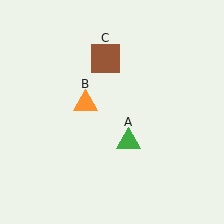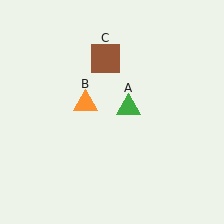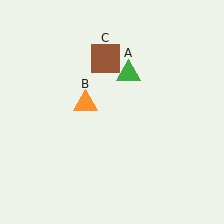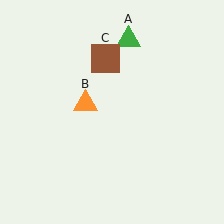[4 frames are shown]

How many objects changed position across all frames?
1 object changed position: green triangle (object A).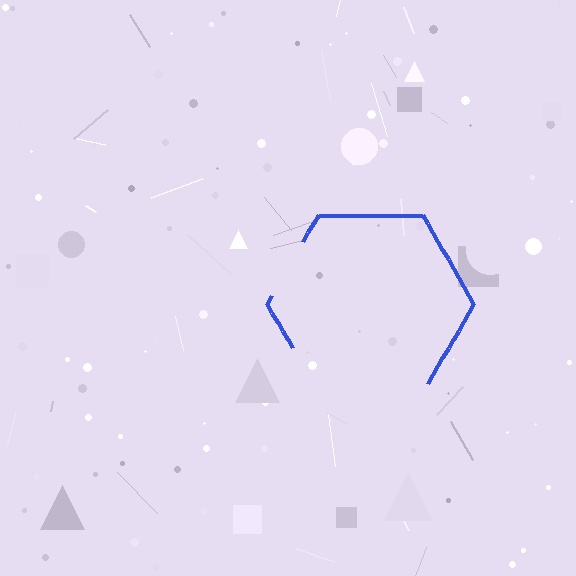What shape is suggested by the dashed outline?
The dashed outline suggests a hexagon.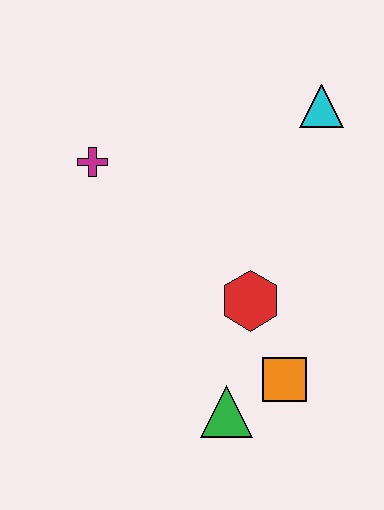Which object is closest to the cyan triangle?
The red hexagon is closest to the cyan triangle.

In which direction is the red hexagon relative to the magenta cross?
The red hexagon is to the right of the magenta cross.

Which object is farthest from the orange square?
The magenta cross is farthest from the orange square.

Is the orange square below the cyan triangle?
Yes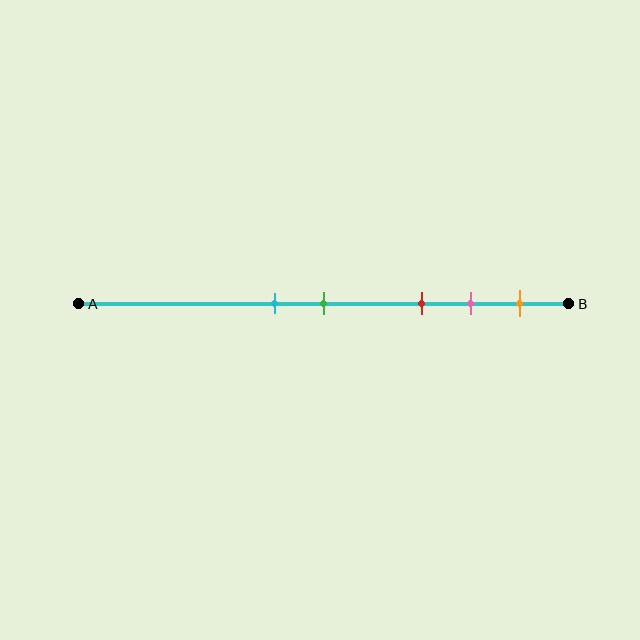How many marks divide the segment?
There are 5 marks dividing the segment.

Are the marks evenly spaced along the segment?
No, the marks are not evenly spaced.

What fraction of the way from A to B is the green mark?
The green mark is approximately 50% (0.5) of the way from A to B.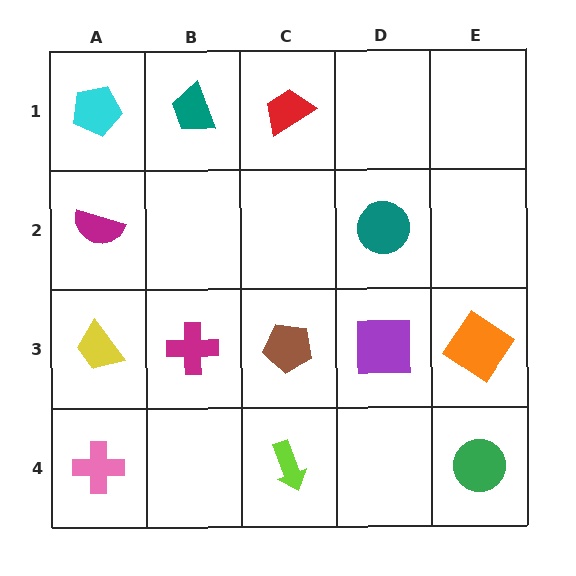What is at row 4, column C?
A lime arrow.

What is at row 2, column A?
A magenta semicircle.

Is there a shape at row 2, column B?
No, that cell is empty.